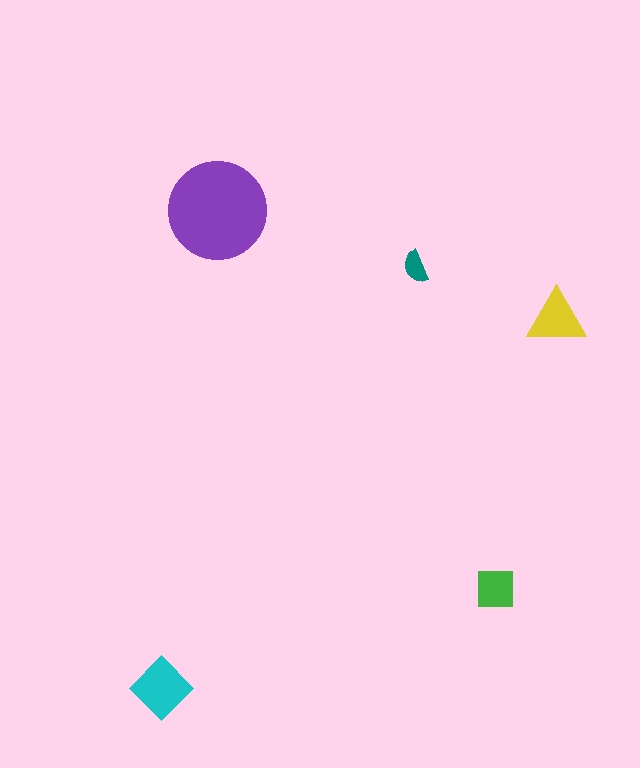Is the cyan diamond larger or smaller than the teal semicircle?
Larger.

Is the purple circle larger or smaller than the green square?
Larger.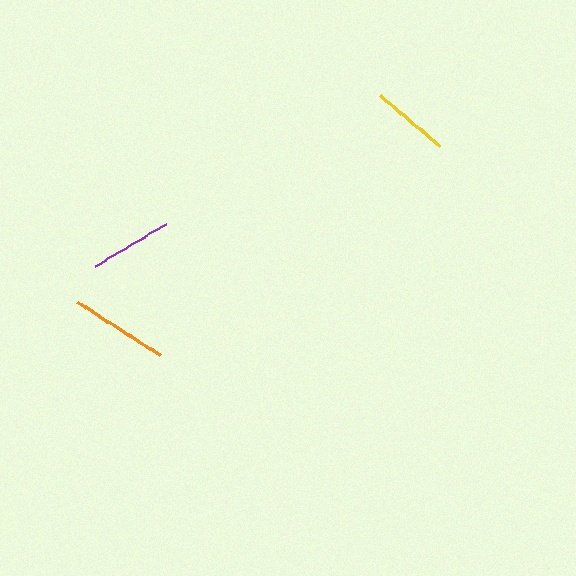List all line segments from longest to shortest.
From longest to shortest: orange, purple, yellow.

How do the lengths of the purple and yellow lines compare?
The purple and yellow lines are approximately the same length.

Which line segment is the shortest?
The yellow line is the shortest at approximately 77 pixels.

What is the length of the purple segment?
The purple segment is approximately 82 pixels long.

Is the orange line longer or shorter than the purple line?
The orange line is longer than the purple line.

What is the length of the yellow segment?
The yellow segment is approximately 77 pixels long.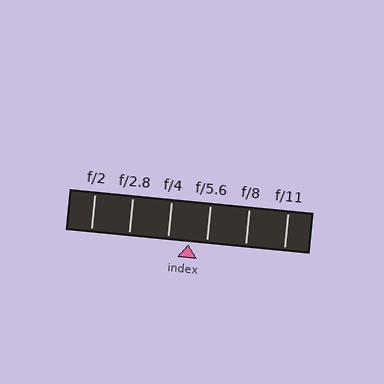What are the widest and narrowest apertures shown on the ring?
The widest aperture shown is f/2 and the narrowest is f/11.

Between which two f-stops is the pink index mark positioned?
The index mark is between f/4 and f/5.6.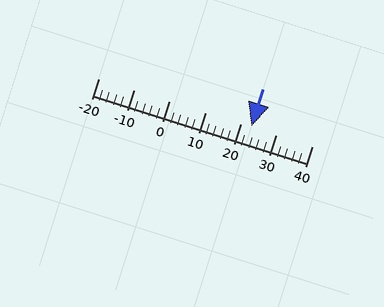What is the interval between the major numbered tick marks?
The major tick marks are spaced 10 units apart.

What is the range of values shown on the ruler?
The ruler shows values from -20 to 40.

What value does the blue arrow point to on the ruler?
The blue arrow points to approximately 23.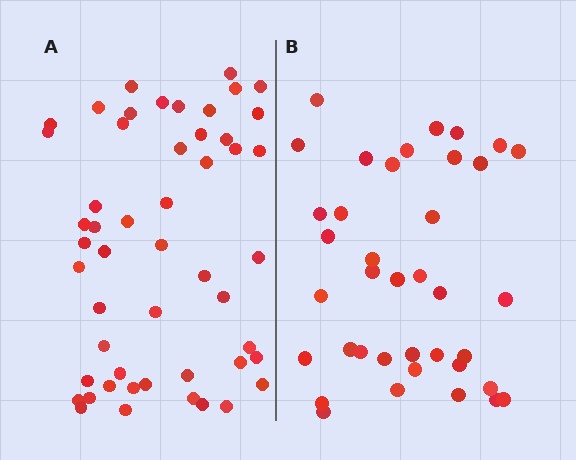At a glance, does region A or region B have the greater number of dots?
Region A (the left region) has more dots.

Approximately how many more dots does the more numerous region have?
Region A has approximately 15 more dots than region B.